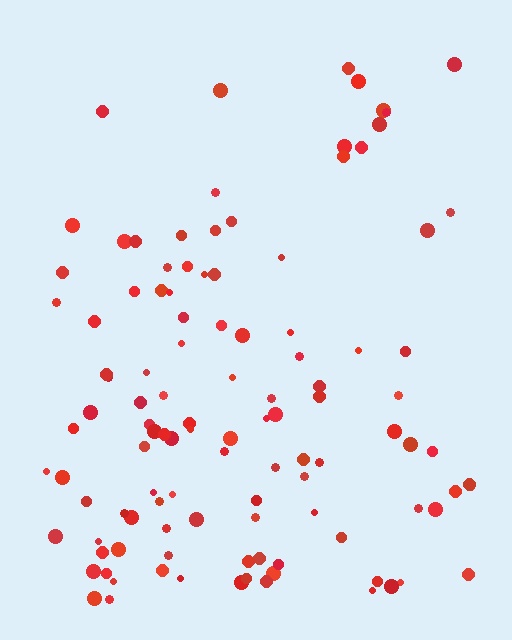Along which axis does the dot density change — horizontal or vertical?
Vertical.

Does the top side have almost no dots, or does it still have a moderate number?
Still a moderate number, just noticeably fewer than the bottom.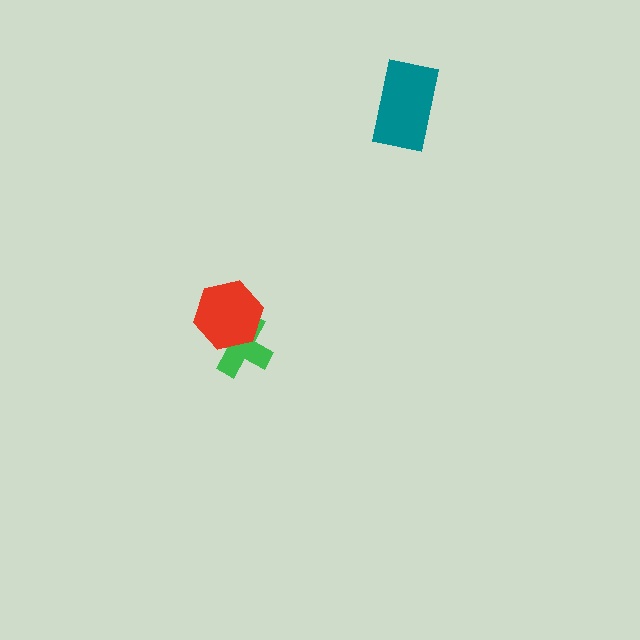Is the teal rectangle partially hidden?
No, no other shape covers it.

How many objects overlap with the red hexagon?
1 object overlaps with the red hexagon.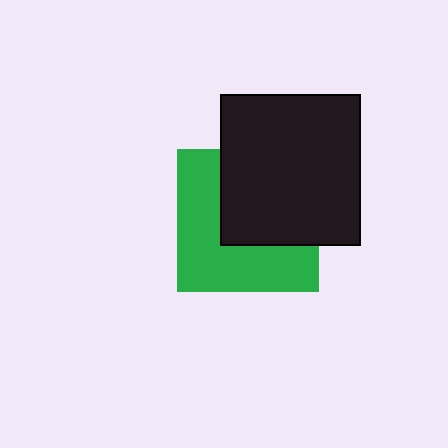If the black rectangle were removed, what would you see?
You would see the complete green square.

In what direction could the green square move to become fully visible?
The green square could move toward the lower-left. That would shift it out from behind the black rectangle entirely.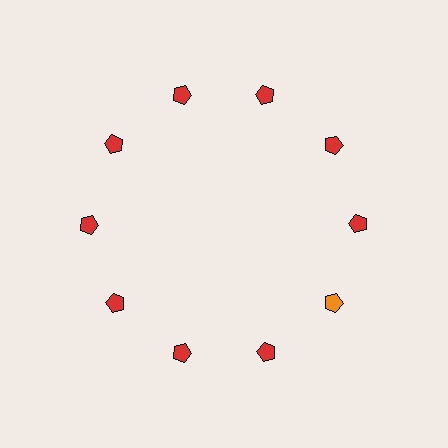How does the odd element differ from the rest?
It has a different color: orange instead of red.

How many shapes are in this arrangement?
There are 10 shapes arranged in a ring pattern.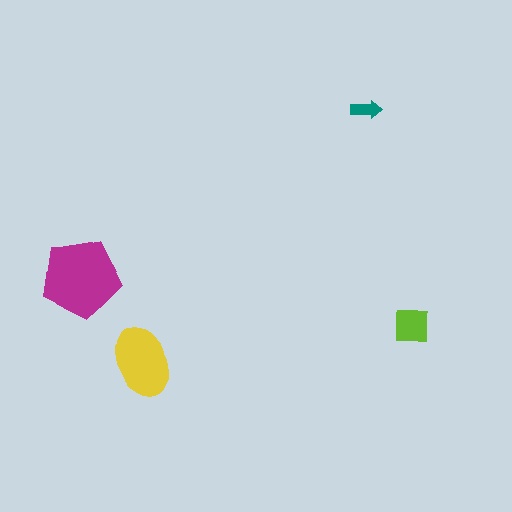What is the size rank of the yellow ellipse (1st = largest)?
2nd.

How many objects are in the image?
There are 4 objects in the image.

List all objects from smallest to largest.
The teal arrow, the lime square, the yellow ellipse, the magenta pentagon.